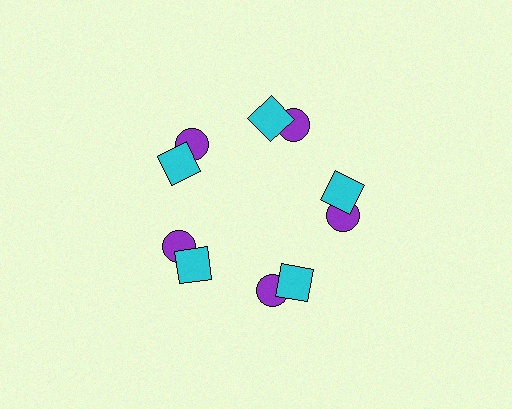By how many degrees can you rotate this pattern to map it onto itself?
The pattern maps onto itself every 72 degrees of rotation.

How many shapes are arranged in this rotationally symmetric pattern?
There are 10 shapes, arranged in 5 groups of 2.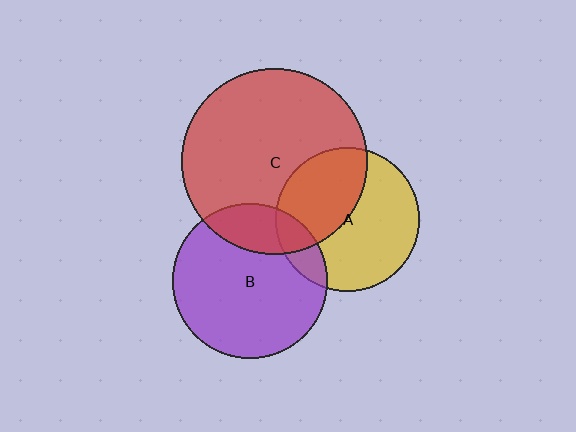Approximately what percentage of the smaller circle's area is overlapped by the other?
Approximately 15%.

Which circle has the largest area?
Circle C (red).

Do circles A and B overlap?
Yes.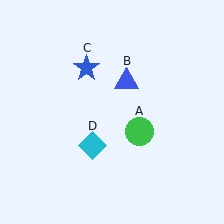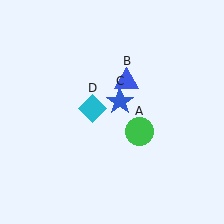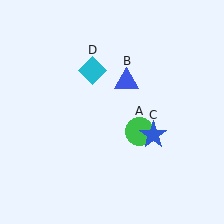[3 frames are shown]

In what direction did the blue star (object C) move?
The blue star (object C) moved down and to the right.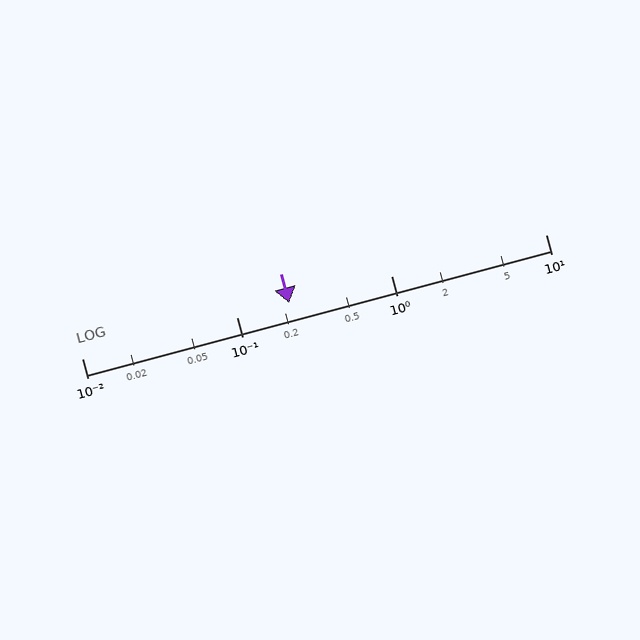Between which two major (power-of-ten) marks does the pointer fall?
The pointer is between 0.1 and 1.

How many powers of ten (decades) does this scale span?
The scale spans 3 decades, from 0.01 to 10.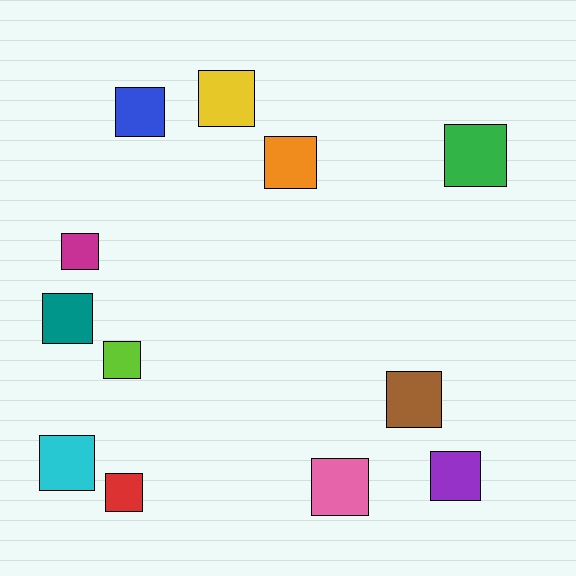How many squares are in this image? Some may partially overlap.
There are 12 squares.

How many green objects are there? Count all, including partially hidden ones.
There is 1 green object.